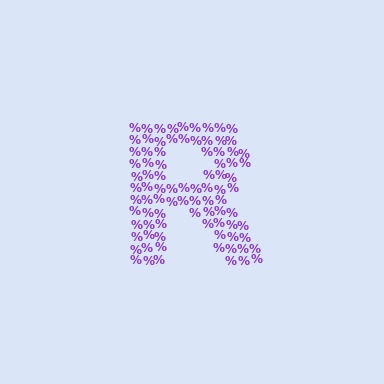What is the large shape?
The large shape is the letter R.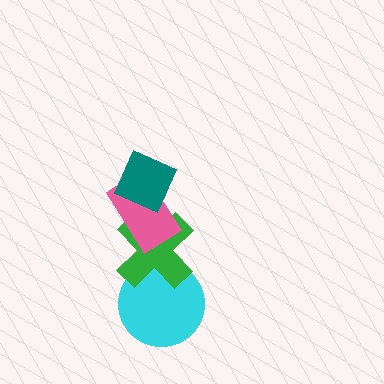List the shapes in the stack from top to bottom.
From top to bottom: the teal diamond, the pink rectangle, the green cross, the cyan circle.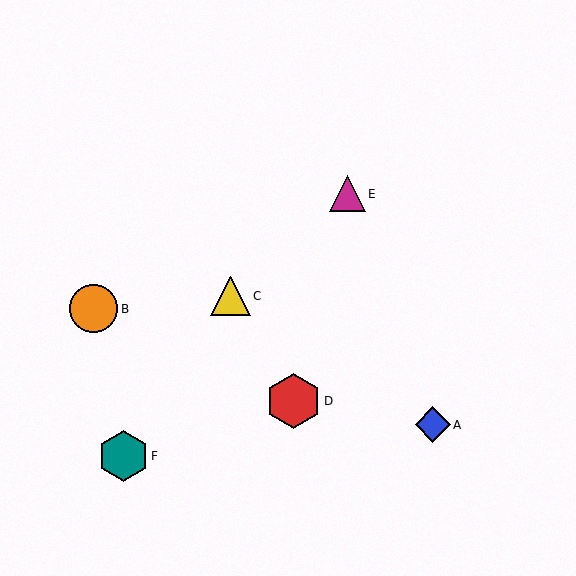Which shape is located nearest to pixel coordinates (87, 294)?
The orange circle (labeled B) at (94, 309) is nearest to that location.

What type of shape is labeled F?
Shape F is a teal hexagon.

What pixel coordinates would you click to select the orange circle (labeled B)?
Click at (94, 309) to select the orange circle B.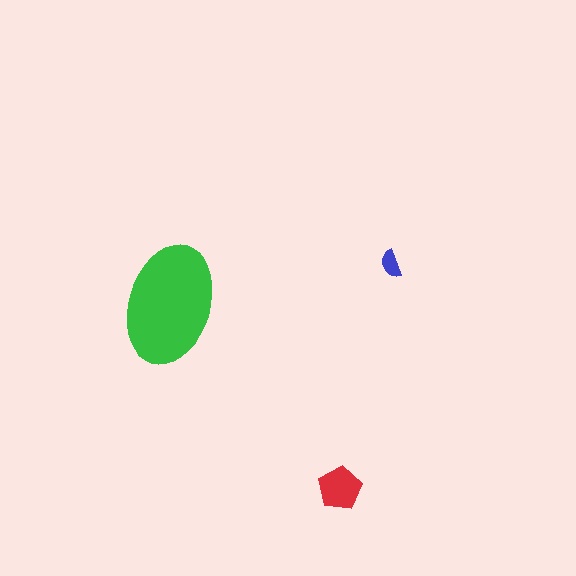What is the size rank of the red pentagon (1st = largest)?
2nd.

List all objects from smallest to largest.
The blue semicircle, the red pentagon, the green ellipse.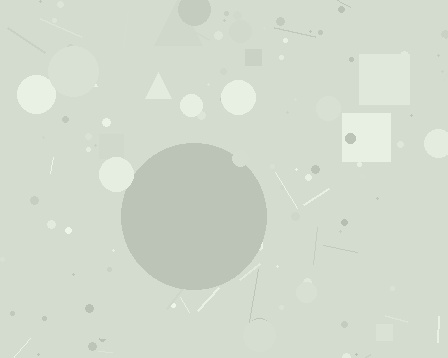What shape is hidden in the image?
A circle is hidden in the image.